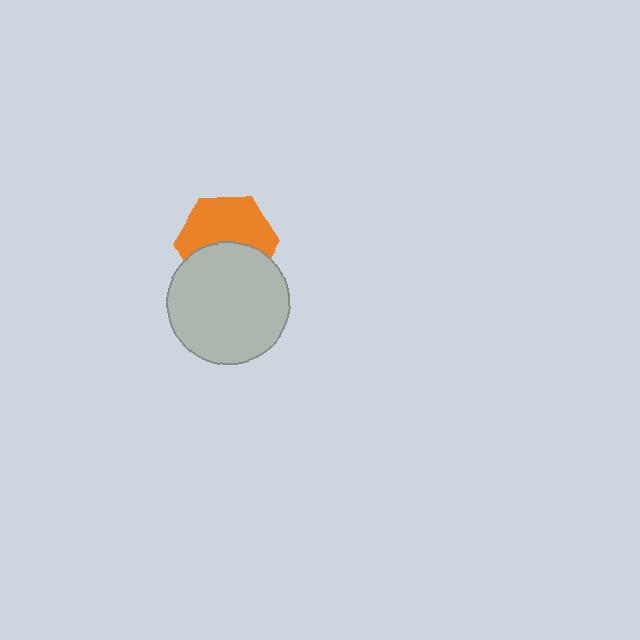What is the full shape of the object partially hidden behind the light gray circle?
The partially hidden object is an orange hexagon.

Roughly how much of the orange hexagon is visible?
About half of it is visible (roughly 57%).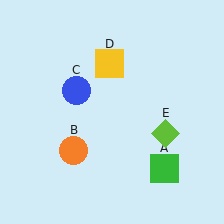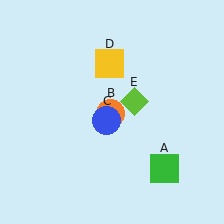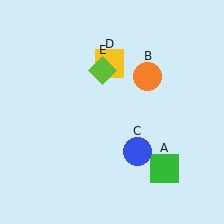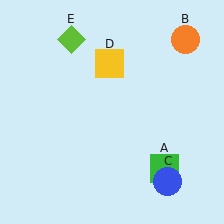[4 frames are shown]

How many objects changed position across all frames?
3 objects changed position: orange circle (object B), blue circle (object C), lime diamond (object E).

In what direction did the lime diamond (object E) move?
The lime diamond (object E) moved up and to the left.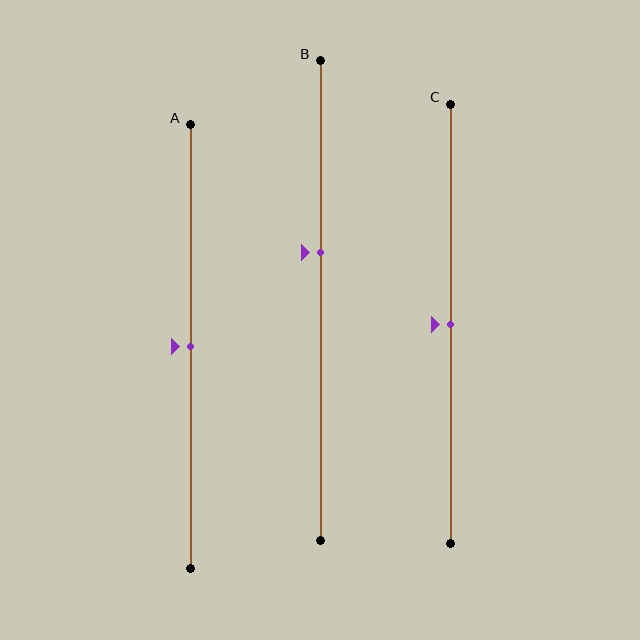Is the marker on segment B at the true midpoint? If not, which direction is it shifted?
No, the marker on segment B is shifted upward by about 10% of the segment length.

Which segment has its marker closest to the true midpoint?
Segment A has its marker closest to the true midpoint.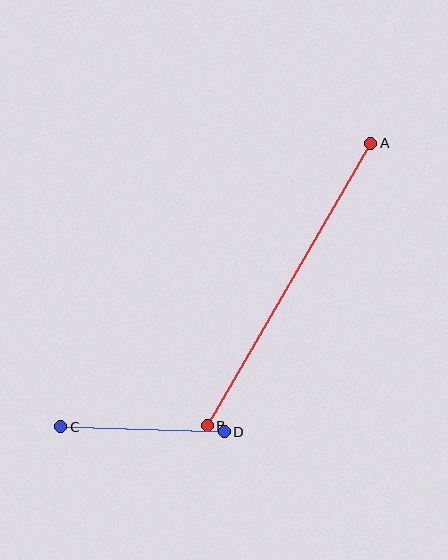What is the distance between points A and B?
The distance is approximately 326 pixels.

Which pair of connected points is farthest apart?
Points A and B are farthest apart.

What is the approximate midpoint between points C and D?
The midpoint is at approximately (142, 429) pixels.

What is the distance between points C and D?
The distance is approximately 164 pixels.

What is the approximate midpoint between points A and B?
The midpoint is at approximately (289, 284) pixels.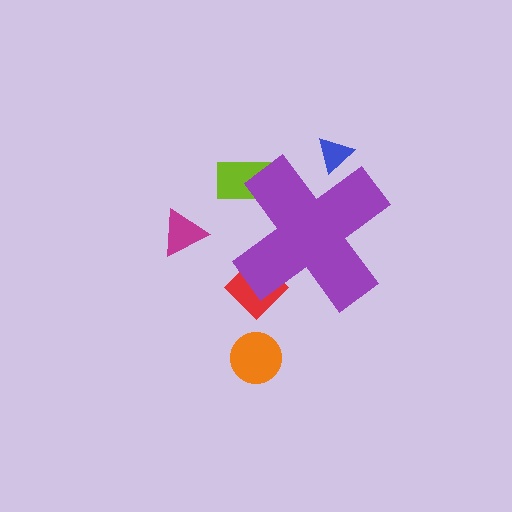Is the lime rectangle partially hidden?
Yes, the lime rectangle is partially hidden behind the purple cross.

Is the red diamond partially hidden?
Yes, the red diamond is partially hidden behind the purple cross.